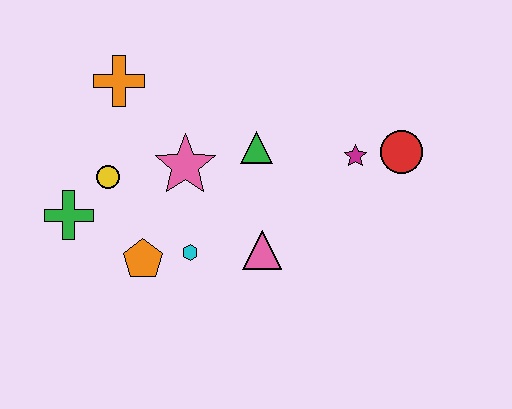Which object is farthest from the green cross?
The red circle is farthest from the green cross.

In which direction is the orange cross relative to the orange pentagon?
The orange cross is above the orange pentagon.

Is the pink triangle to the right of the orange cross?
Yes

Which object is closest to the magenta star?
The red circle is closest to the magenta star.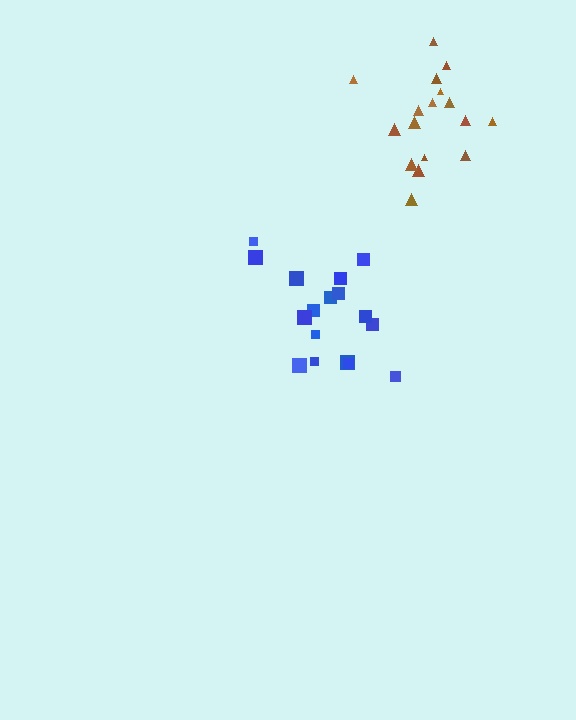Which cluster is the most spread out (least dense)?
Brown.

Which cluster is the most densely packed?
Blue.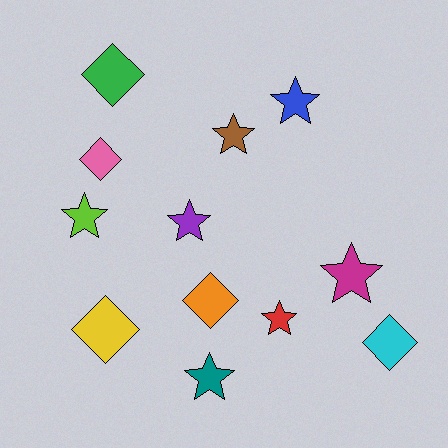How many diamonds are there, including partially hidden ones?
There are 5 diamonds.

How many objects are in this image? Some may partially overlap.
There are 12 objects.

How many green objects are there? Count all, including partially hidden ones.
There is 1 green object.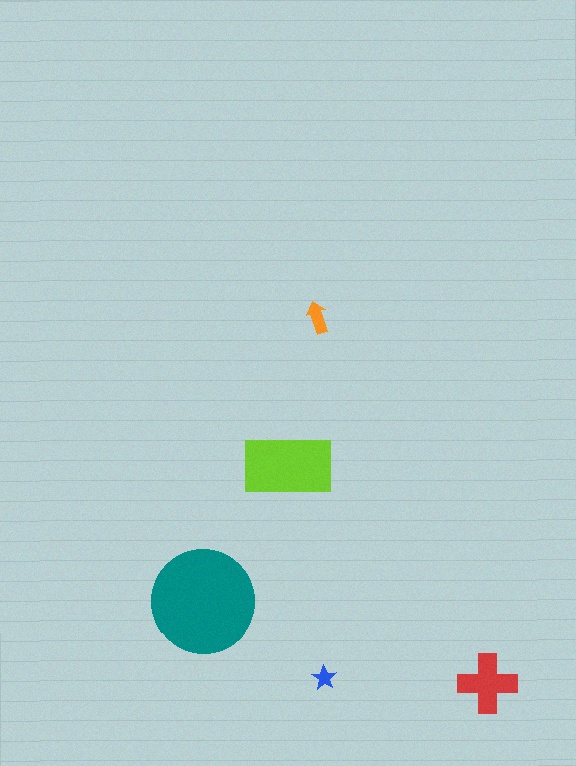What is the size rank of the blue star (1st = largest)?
5th.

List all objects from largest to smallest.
The teal circle, the lime rectangle, the red cross, the orange arrow, the blue star.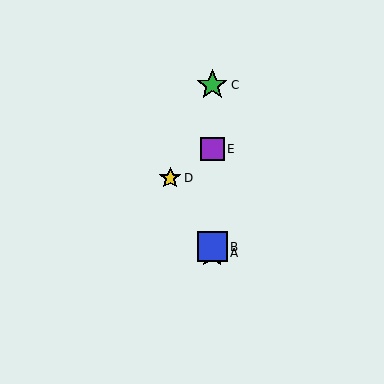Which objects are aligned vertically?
Objects A, B, C, E are aligned vertically.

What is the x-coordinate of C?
Object C is at x≈212.